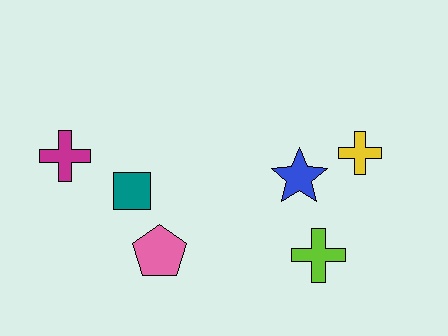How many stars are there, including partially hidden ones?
There is 1 star.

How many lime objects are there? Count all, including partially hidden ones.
There is 1 lime object.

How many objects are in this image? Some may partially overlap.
There are 6 objects.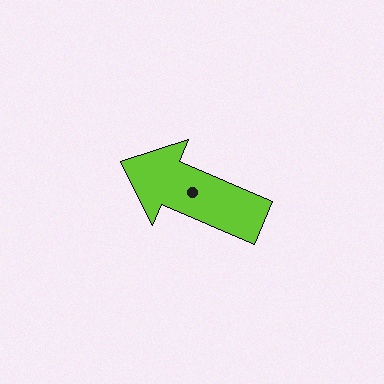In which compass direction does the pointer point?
Northwest.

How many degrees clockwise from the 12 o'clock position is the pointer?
Approximately 293 degrees.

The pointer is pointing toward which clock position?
Roughly 10 o'clock.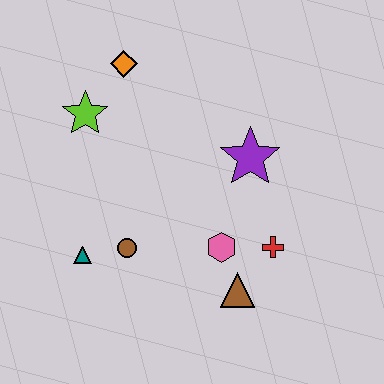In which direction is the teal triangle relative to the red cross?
The teal triangle is to the left of the red cross.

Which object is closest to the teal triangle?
The brown circle is closest to the teal triangle.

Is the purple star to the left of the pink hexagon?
No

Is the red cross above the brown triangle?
Yes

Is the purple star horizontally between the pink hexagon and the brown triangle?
No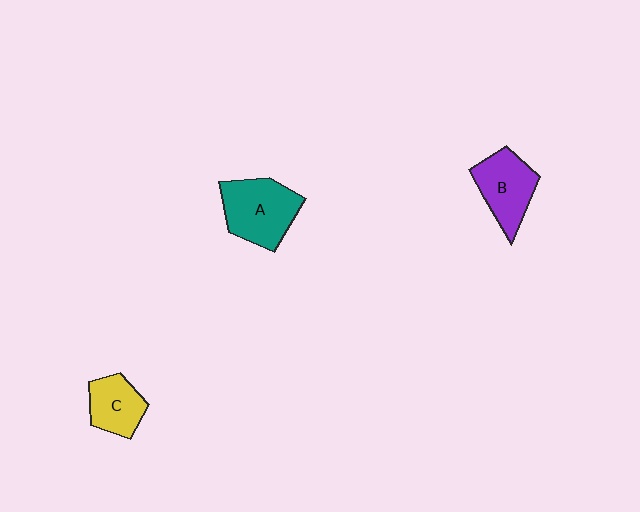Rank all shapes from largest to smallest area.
From largest to smallest: A (teal), B (purple), C (yellow).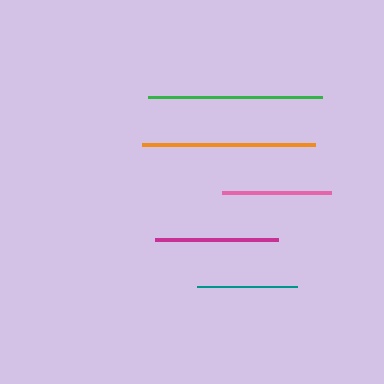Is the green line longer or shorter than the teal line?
The green line is longer than the teal line.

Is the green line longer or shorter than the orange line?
The green line is longer than the orange line.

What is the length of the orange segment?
The orange segment is approximately 173 pixels long.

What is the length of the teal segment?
The teal segment is approximately 100 pixels long.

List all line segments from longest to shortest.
From longest to shortest: green, orange, magenta, pink, teal.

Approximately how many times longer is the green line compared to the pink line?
The green line is approximately 1.6 times the length of the pink line.